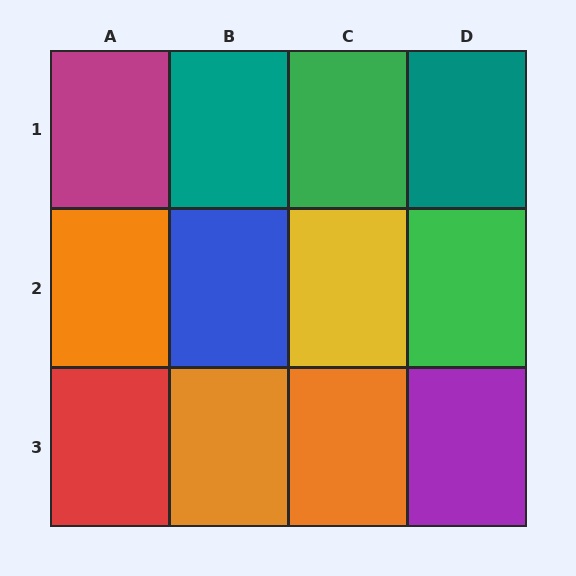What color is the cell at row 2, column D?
Green.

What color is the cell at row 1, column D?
Teal.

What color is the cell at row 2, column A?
Orange.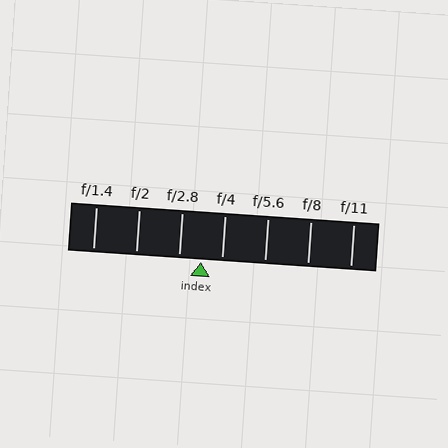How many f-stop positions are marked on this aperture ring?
There are 7 f-stop positions marked.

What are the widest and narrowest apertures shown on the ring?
The widest aperture shown is f/1.4 and the narrowest is f/11.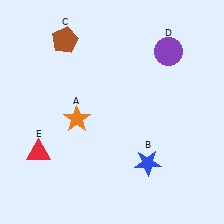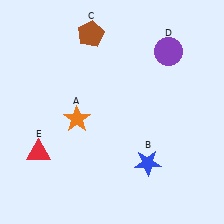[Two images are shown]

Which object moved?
The brown pentagon (C) moved right.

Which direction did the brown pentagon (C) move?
The brown pentagon (C) moved right.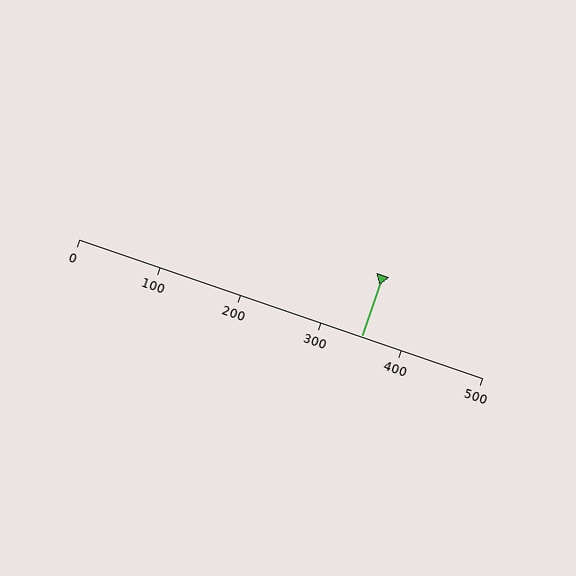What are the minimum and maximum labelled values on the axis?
The axis runs from 0 to 500.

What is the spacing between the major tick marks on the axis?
The major ticks are spaced 100 apart.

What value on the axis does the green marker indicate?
The marker indicates approximately 350.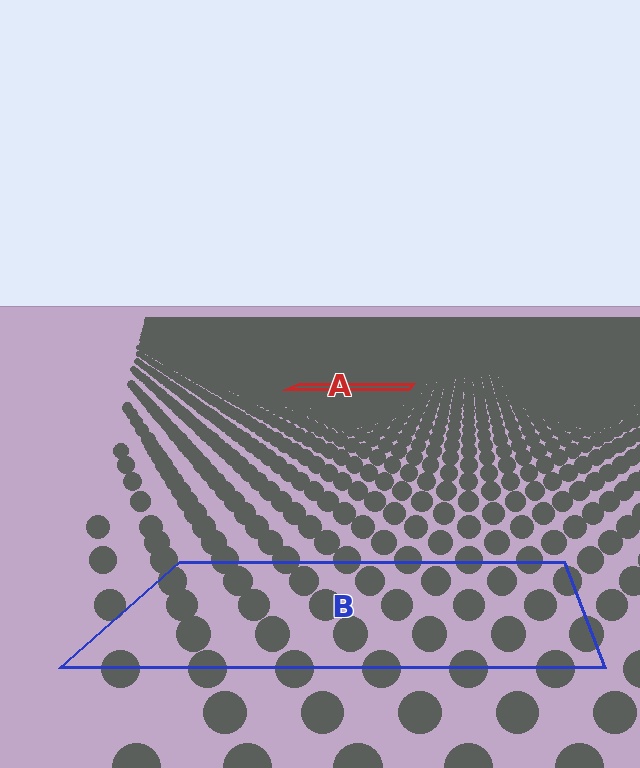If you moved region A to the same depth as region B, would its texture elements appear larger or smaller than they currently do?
They would appear larger. At a closer depth, the same texture elements are projected at a bigger on-screen size.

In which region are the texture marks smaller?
The texture marks are smaller in region A, because it is farther away.